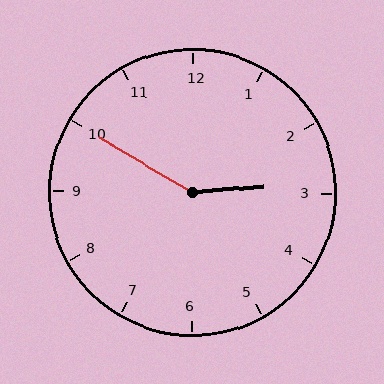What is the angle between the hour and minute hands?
Approximately 145 degrees.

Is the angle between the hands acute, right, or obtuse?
It is obtuse.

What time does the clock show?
2:50.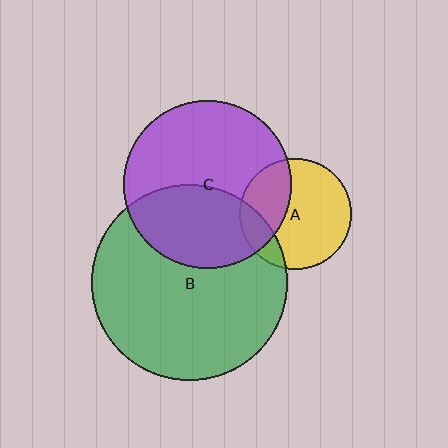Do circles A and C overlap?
Yes.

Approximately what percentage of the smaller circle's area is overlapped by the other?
Approximately 35%.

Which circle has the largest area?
Circle B (green).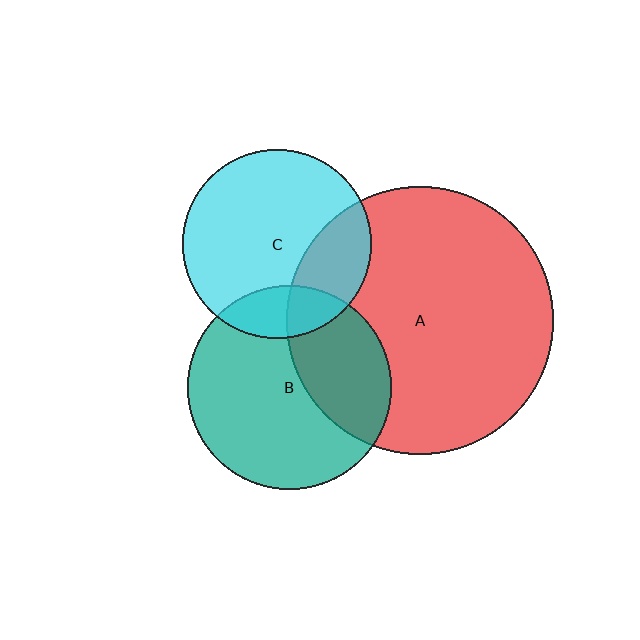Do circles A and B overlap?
Yes.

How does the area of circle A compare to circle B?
Approximately 1.7 times.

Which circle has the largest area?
Circle A (red).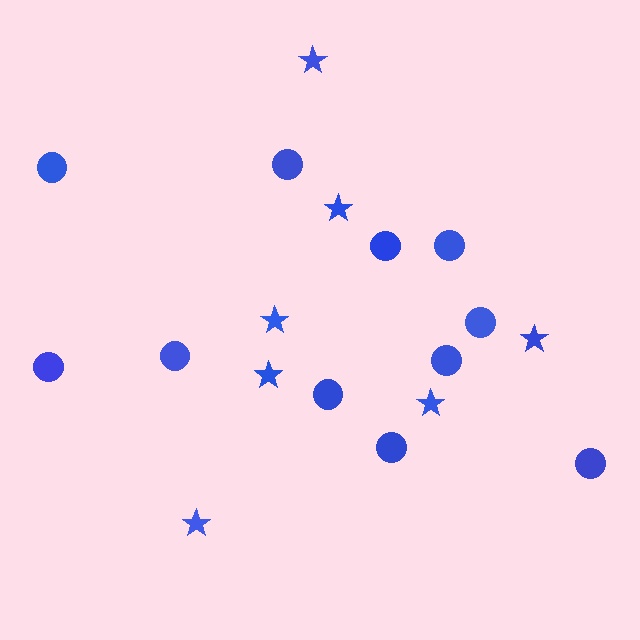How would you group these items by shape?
There are 2 groups: one group of circles (11) and one group of stars (7).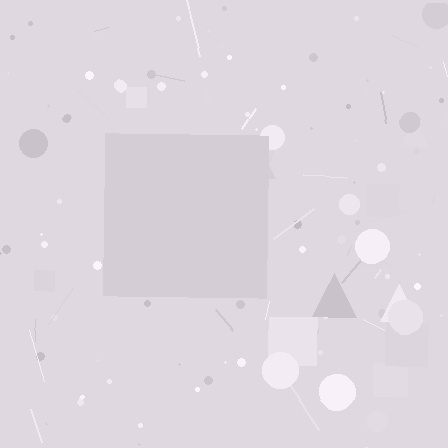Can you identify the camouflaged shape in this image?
The camouflaged shape is a square.